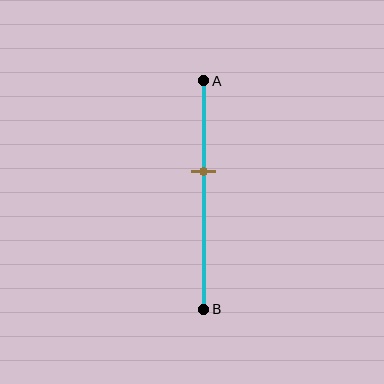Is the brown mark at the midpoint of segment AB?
No, the mark is at about 40% from A, not at the 50% midpoint.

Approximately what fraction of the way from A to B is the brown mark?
The brown mark is approximately 40% of the way from A to B.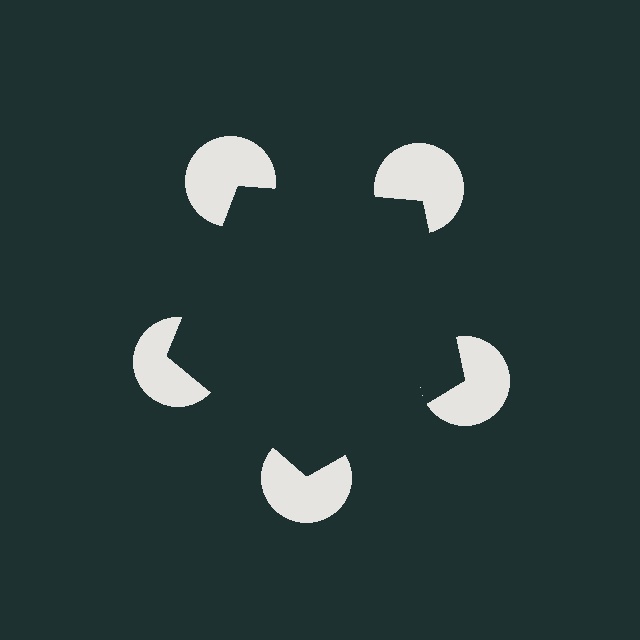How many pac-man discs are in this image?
There are 5 — one at each vertex of the illusory pentagon.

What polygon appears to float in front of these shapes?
An illusory pentagon — its edges are inferred from the aligned wedge cuts in the pac-man discs, not physically drawn.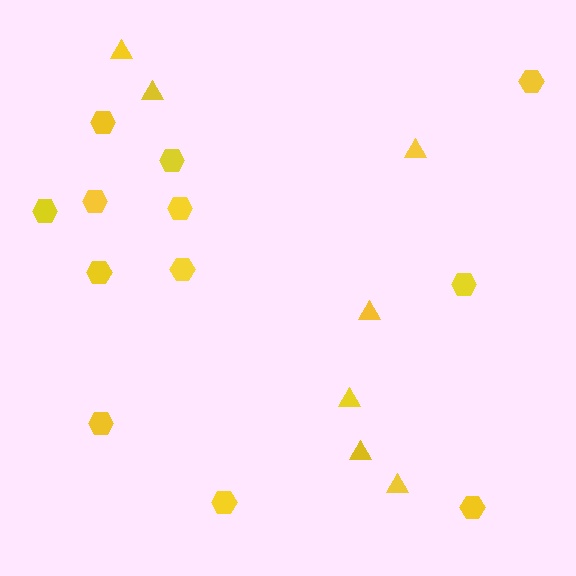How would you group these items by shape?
There are 2 groups: one group of triangles (7) and one group of hexagons (12).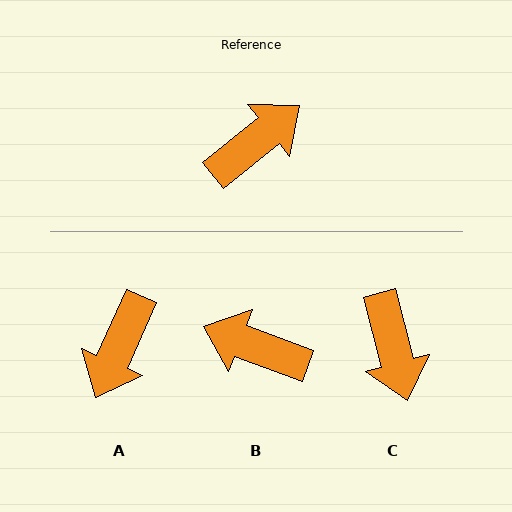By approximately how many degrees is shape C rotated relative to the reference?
Approximately 114 degrees clockwise.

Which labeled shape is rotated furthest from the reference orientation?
A, about 153 degrees away.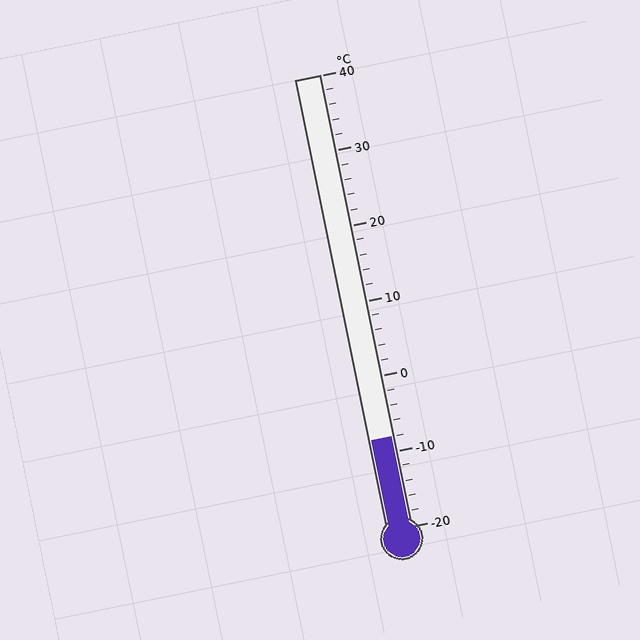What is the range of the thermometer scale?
The thermometer scale ranges from -20°C to 40°C.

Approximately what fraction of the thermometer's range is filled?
The thermometer is filled to approximately 20% of its range.